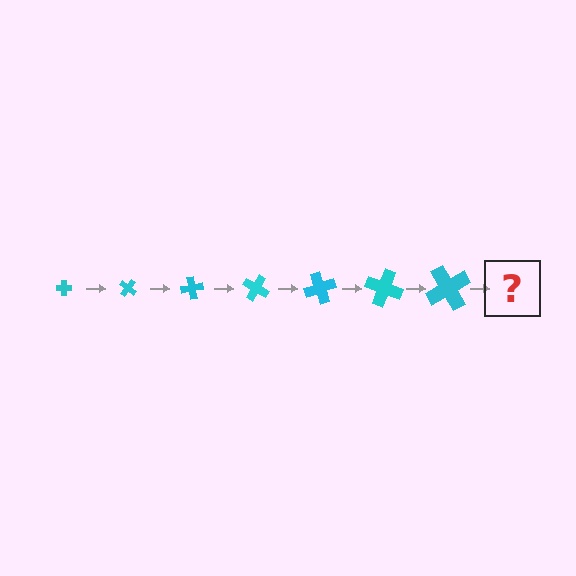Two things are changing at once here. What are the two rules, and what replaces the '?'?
The two rules are that the cross grows larger each step and it rotates 40 degrees each step. The '?' should be a cross, larger than the previous one and rotated 280 degrees from the start.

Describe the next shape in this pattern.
It should be a cross, larger than the previous one and rotated 280 degrees from the start.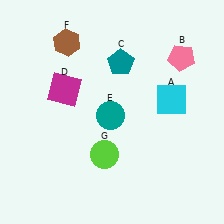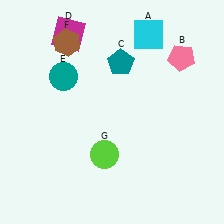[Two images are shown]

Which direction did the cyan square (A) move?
The cyan square (A) moved up.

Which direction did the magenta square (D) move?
The magenta square (D) moved up.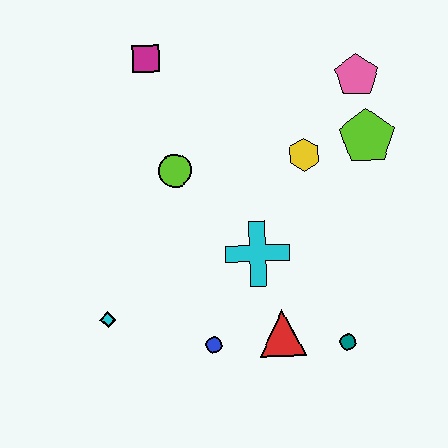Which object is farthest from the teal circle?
The magenta square is farthest from the teal circle.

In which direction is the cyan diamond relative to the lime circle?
The cyan diamond is below the lime circle.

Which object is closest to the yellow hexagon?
The lime pentagon is closest to the yellow hexagon.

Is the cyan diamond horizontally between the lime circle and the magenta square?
No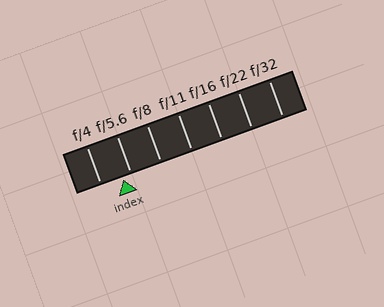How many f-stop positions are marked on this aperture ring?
There are 7 f-stop positions marked.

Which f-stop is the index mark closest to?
The index mark is closest to f/5.6.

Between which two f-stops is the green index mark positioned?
The index mark is between f/4 and f/5.6.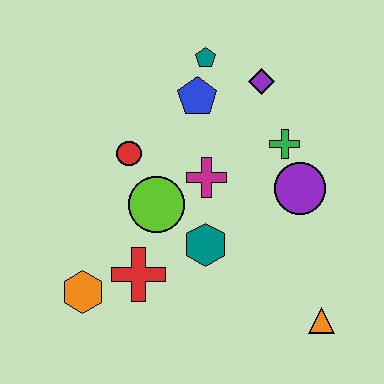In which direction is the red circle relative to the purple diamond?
The red circle is to the left of the purple diamond.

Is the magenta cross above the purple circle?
Yes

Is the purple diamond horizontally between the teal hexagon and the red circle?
No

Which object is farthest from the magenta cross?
The orange triangle is farthest from the magenta cross.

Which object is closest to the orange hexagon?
The red cross is closest to the orange hexagon.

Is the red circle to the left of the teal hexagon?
Yes